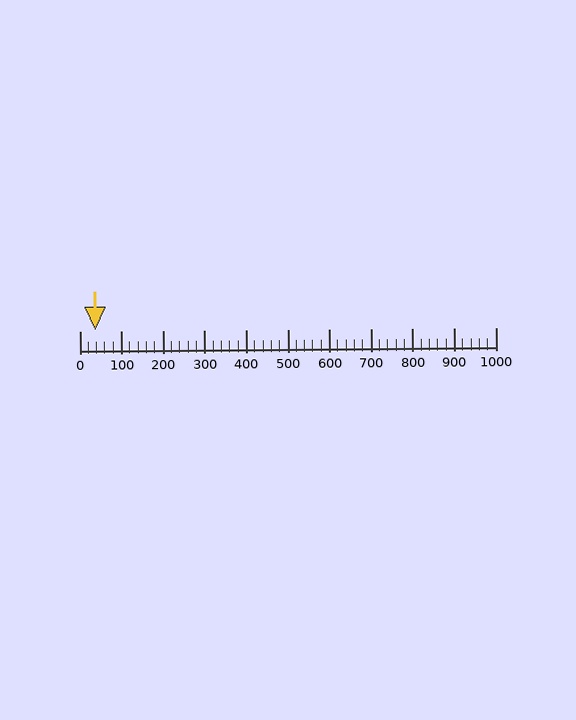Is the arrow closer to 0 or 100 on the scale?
The arrow is closer to 0.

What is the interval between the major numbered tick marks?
The major tick marks are spaced 100 units apart.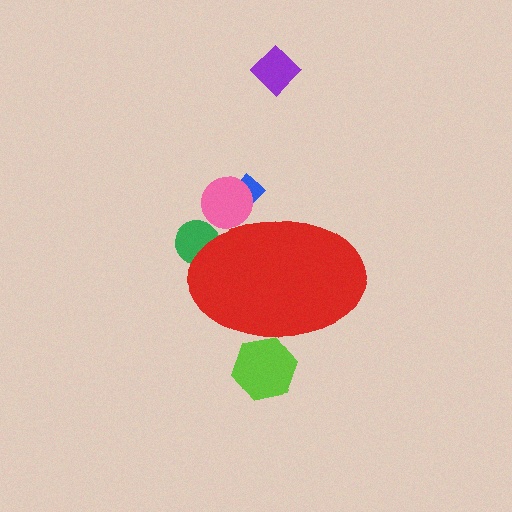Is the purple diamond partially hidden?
No, the purple diamond is fully visible.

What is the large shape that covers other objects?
A red ellipse.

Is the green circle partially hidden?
Yes, the green circle is partially hidden behind the red ellipse.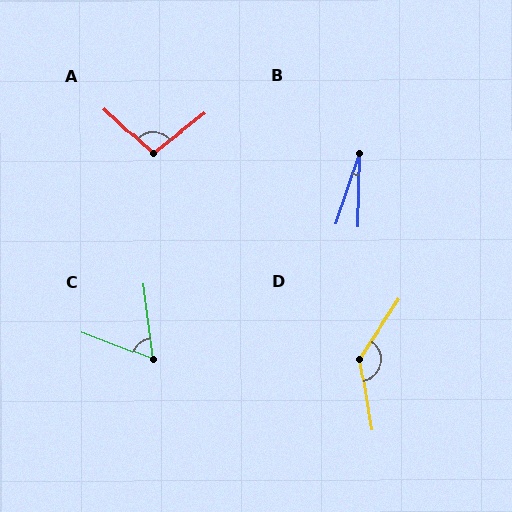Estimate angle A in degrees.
Approximately 100 degrees.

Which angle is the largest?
D, at approximately 137 degrees.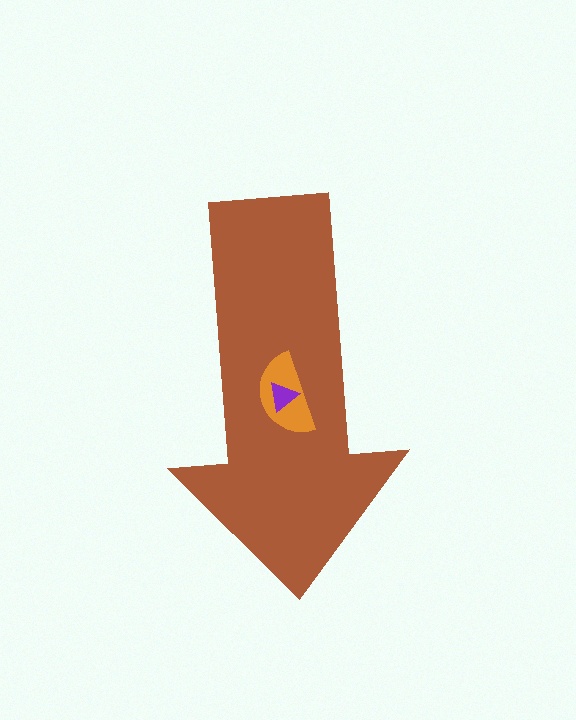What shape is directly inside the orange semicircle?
The purple triangle.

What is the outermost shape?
The brown arrow.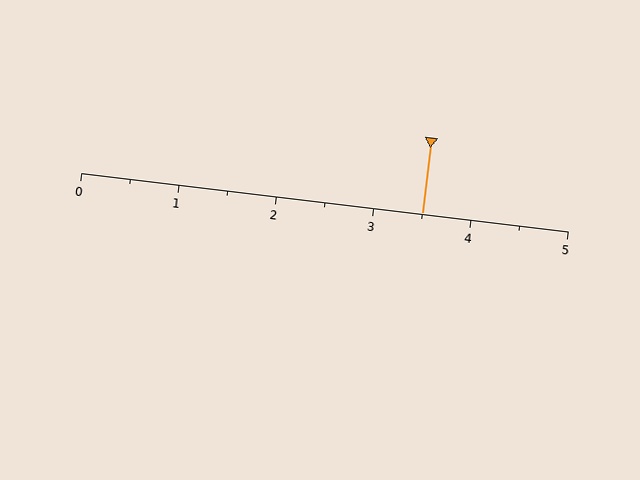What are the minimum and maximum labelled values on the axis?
The axis runs from 0 to 5.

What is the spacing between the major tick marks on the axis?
The major ticks are spaced 1 apart.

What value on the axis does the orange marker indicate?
The marker indicates approximately 3.5.